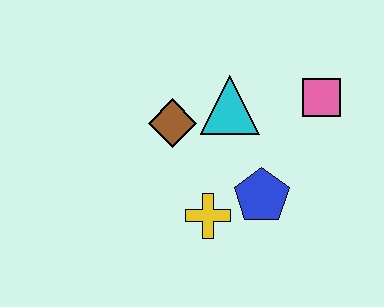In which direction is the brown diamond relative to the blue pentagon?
The brown diamond is to the left of the blue pentagon.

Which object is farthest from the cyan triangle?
The yellow cross is farthest from the cyan triangle.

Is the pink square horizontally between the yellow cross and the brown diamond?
No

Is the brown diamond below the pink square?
Yes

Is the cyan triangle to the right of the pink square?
No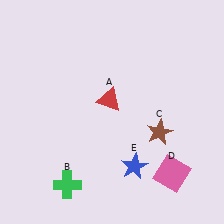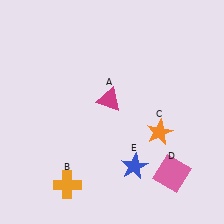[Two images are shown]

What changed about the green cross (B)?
In Image 1, B is green. In Image 2, it changed to orange.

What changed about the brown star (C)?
In Image 1, C is brown. In Image 2, it changed to orange.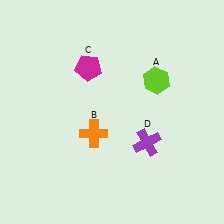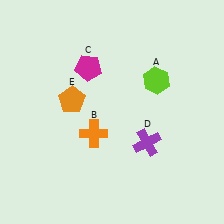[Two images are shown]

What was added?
An orange pentagon (E) was added in Image 2.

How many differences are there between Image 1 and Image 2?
There is 1 difference between the two images.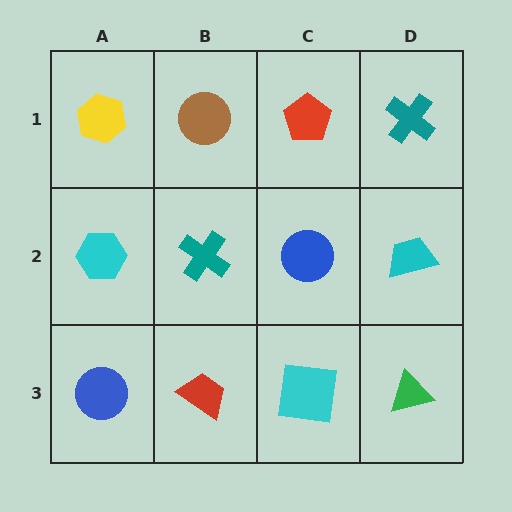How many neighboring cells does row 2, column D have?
3.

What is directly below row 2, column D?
A green triangle.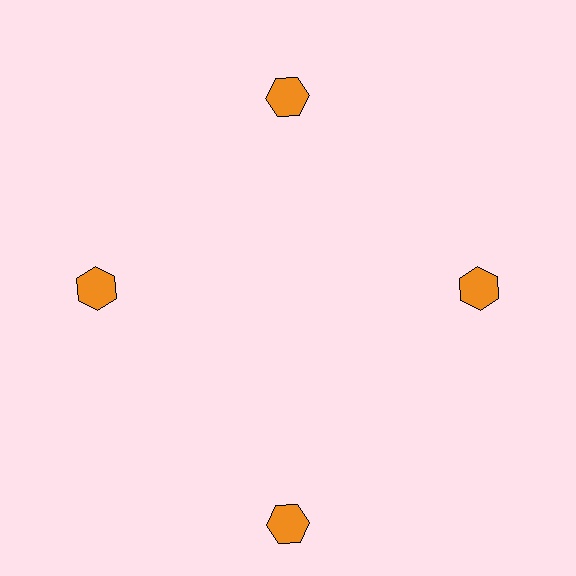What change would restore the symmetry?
The symmetry would be restored by moving it inward, back onto the ring so that all 4 hexagons sit at equal angles and equal distance from the center.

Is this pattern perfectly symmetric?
No. The 4 orange hexagons are arranged in a ring, but one element near the 6 o'clock position is pushed outward from the center, breaking the 4-fold rotational symmetry.